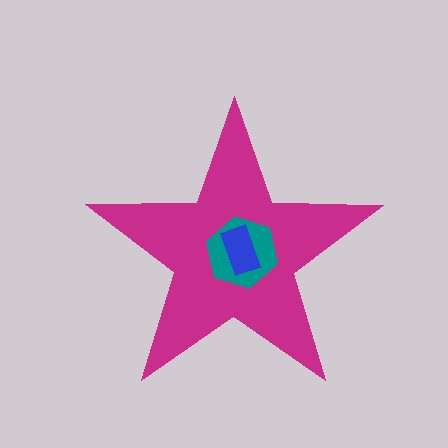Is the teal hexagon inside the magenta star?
Yes.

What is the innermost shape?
The blue rectangle.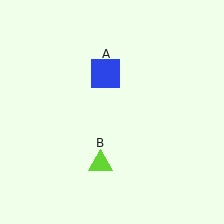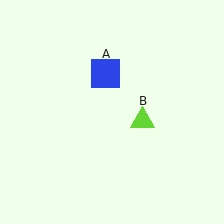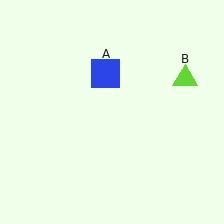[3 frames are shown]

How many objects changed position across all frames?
1 object changed position: lime triangle (object B).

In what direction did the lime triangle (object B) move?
The lime triangle (object B) moved up and to the right.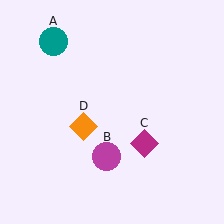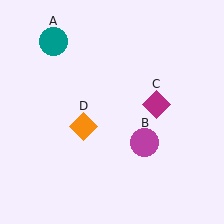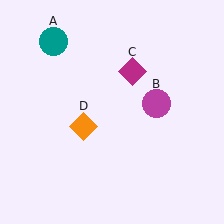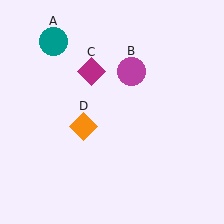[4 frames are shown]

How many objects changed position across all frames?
2 objects changed position: magenta circle (object B), magenta diamond (object C).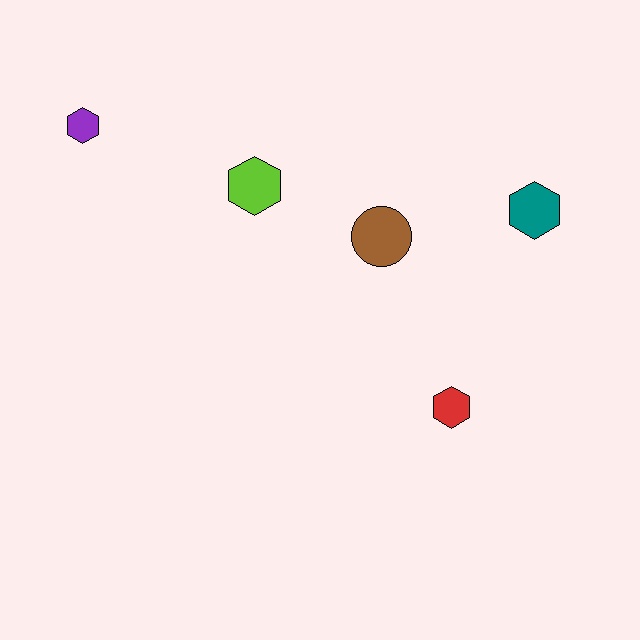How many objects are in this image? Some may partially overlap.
There are 5 objects.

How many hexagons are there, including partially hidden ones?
There are 4 hexagons.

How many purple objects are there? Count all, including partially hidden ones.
There is 1 purple object.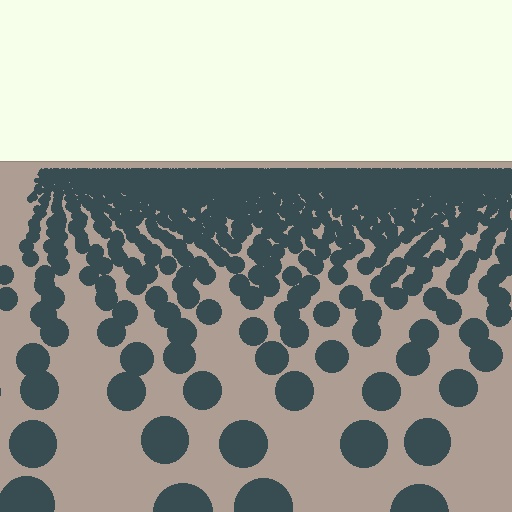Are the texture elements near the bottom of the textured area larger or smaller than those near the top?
Larger. Near the bottom, elements are closer to the viewer and appear at a bigger on-screen size.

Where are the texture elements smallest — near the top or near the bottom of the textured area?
Near the top.